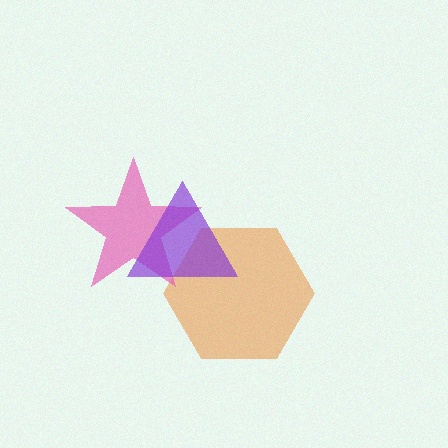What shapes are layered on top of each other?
The layered shapes are: an orange hexagon, a pink star, a purple triangle.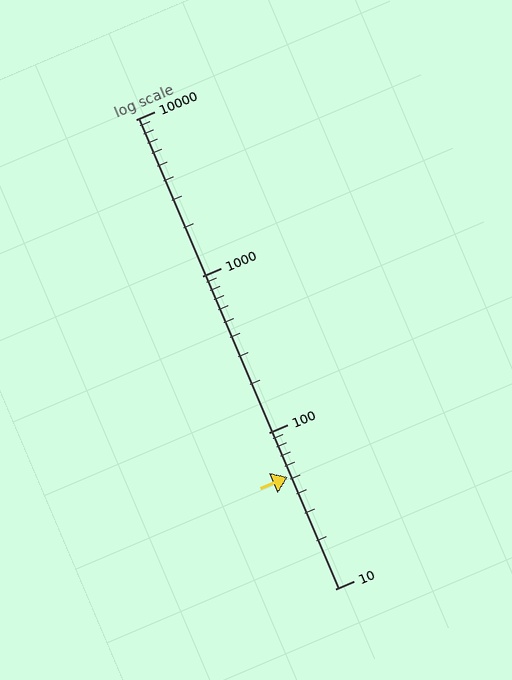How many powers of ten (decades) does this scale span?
The scale spans 3 decades, from 10 to 10000.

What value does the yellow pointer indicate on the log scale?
The pointer indicates approximately 52.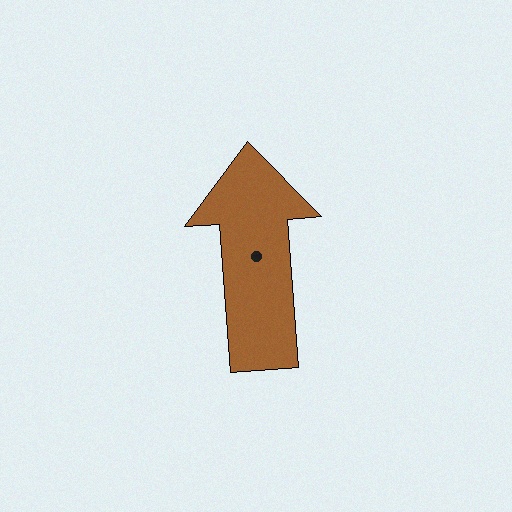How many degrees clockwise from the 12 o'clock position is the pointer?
Approximately 356 degrees.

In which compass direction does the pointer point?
North.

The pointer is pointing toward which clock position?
Roughly 12 o'clock.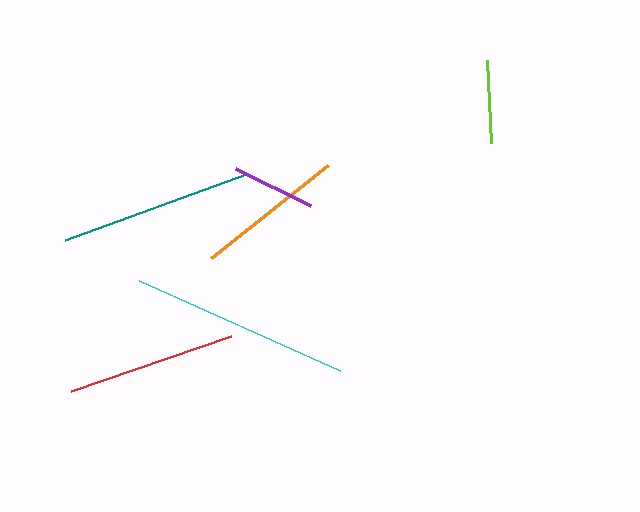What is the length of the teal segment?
The teal segment is approximately 192 pixels long.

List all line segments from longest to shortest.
From longest to shortest: cyan, teal, red, orange, purple, lime.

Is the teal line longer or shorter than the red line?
The teal line is longer than the red line.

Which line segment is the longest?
The cyan line is the longest at approximately 220 pixels.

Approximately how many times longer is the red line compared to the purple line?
The red line is approximately 2.0 times the length of the purple line.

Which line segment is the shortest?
The lime line is the shortest at approximately 83 pixels.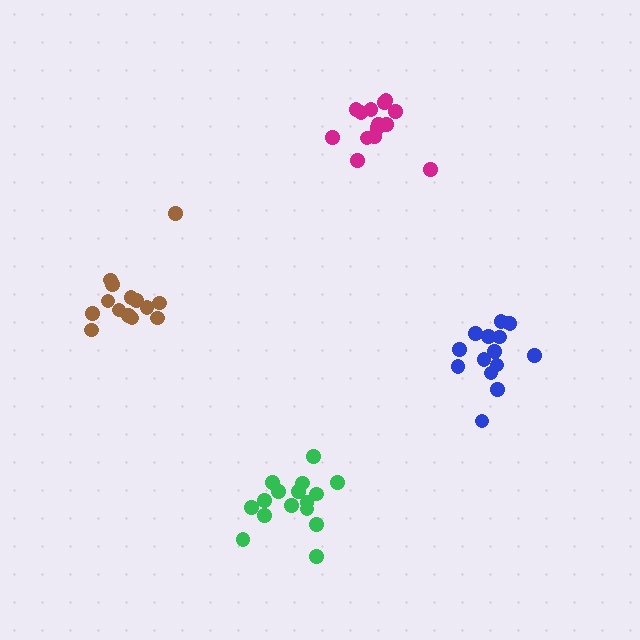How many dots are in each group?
Group 1: 17 dots, Group 2: 14 dots, Group 3: 15 dots, Group 4: 14 dots (60 total).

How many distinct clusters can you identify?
There are 4 distinct clusters.